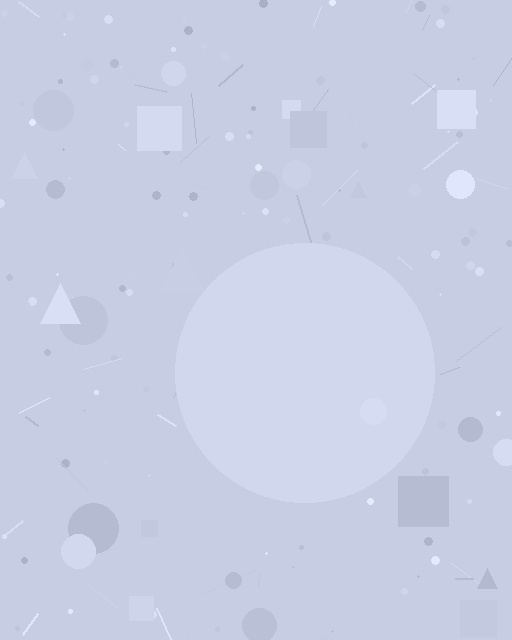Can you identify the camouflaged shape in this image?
The camouflaged shape is a circle.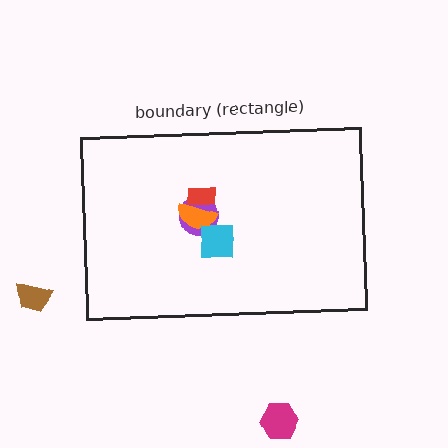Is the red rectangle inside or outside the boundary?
Inside.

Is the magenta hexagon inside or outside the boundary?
Outside.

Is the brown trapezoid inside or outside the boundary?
Outside.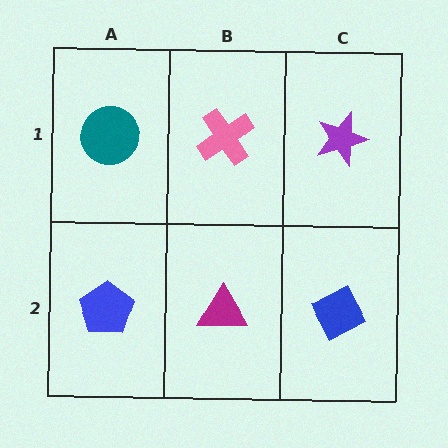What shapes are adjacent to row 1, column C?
A blue diamond (row 2, column C), a pink cross (row 1, column B).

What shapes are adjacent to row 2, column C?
A purple star (row 1, column C), a magenta triangle (row 2, column B).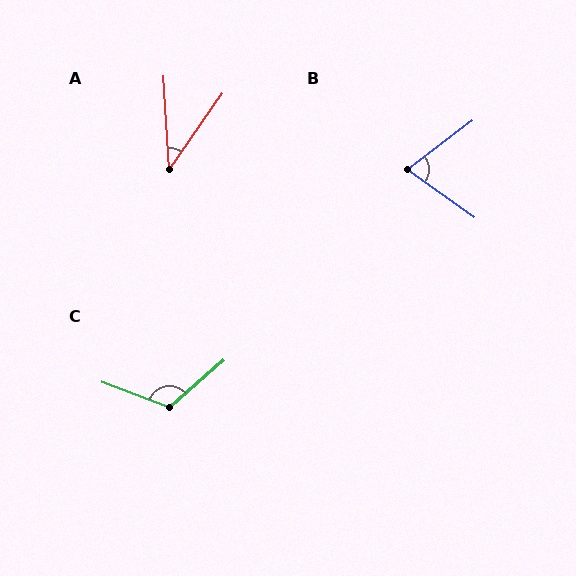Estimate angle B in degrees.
Approximately 72 degrees.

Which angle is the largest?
C, at approximately 119 degrees.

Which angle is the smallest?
A, at approximately 39 degrees.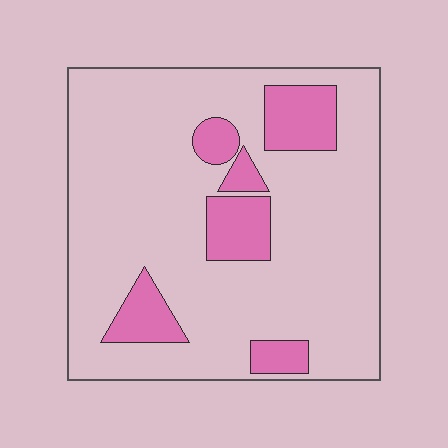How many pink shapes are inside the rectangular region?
6.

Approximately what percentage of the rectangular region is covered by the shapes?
Approximately 20%.